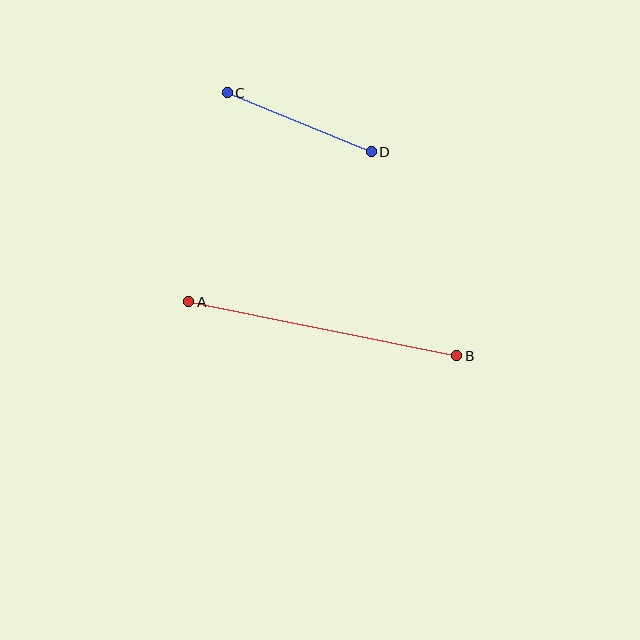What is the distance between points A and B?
The distance is approximately 273 pixels.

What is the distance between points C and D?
The distance is approximately 156 pixels.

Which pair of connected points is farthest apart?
Points A and B are farthest apart.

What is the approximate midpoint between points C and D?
The midpoint is at approximately (299, 122) pixels.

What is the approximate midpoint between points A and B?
The midpoint is at approximately (323, 329) pixels.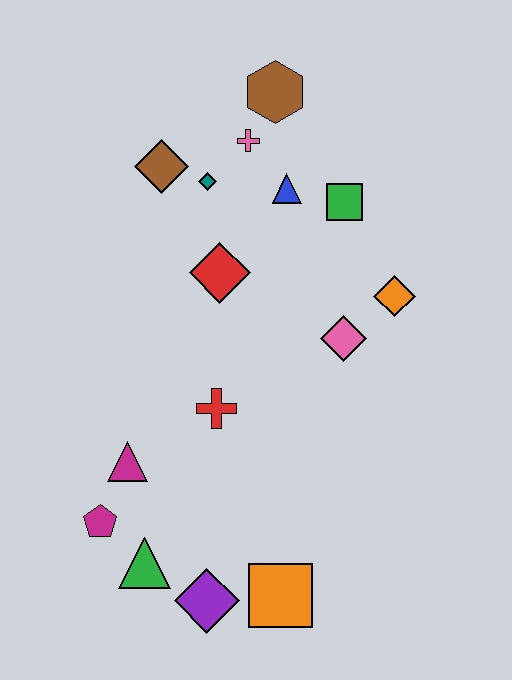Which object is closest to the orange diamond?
The pink diamond is closest to the orange diamond.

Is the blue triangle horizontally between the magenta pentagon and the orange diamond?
Yes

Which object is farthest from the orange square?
The brown hexagon is farthest from the orange square.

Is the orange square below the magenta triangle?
Yes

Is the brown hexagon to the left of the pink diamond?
Yes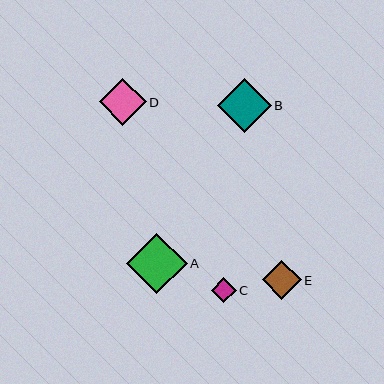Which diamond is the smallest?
Diamond C is the smallest with a size of approximately 25 pixels.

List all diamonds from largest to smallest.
From largest to smallest: A, B, D, E, C.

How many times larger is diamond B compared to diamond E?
Diamond B is approximately 1.4 times the size of diamond E.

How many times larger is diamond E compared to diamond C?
Diamond E is approximately 1.6 times the size of diamond C.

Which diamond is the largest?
Diamond A is the largest with a size of approximately 60 pixels.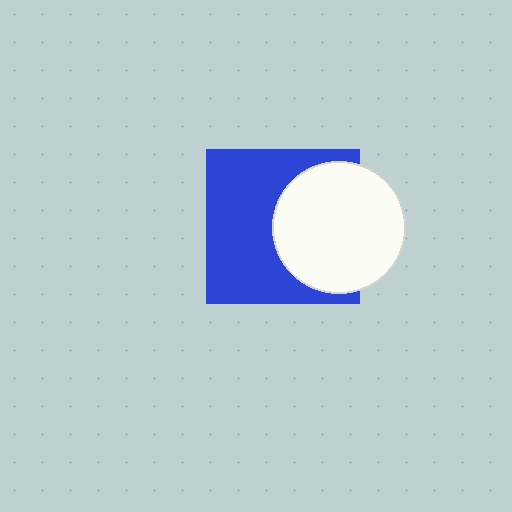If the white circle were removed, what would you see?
You would see the complete blue square.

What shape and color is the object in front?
The object in front is a white circle.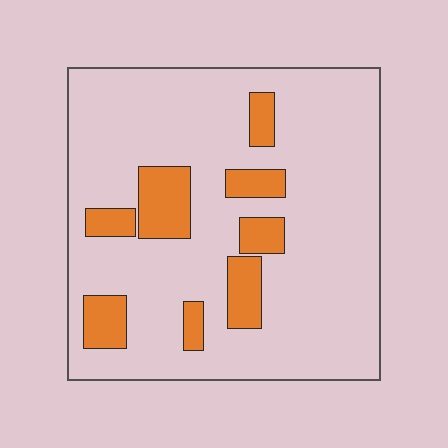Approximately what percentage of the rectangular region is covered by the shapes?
Approximately 15%.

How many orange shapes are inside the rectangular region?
8.